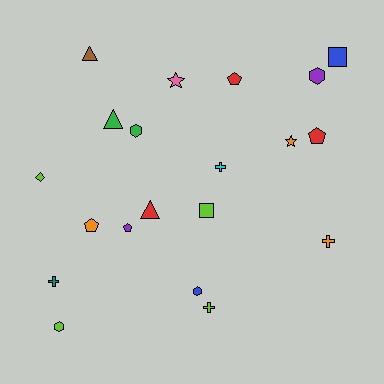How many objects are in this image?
There are 20 objects.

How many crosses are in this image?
There are 4 crosses.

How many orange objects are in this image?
There are 3 orange objects.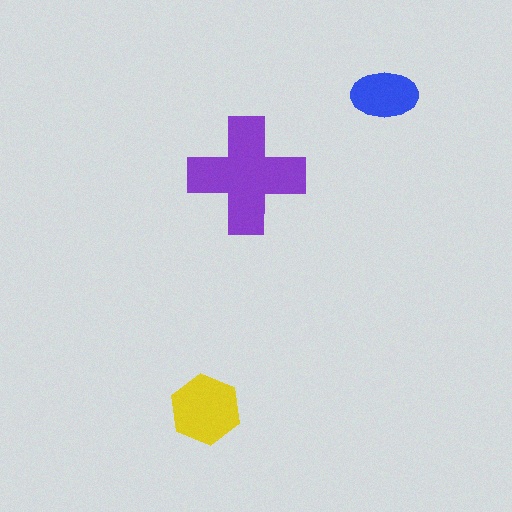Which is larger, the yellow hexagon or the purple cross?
The purple cross.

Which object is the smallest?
The blue ellipse.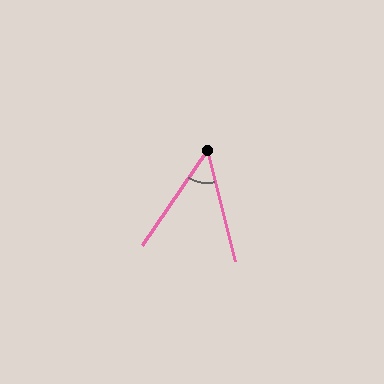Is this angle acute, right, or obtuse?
It is acute.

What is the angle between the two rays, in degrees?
Approximately 48 degrees.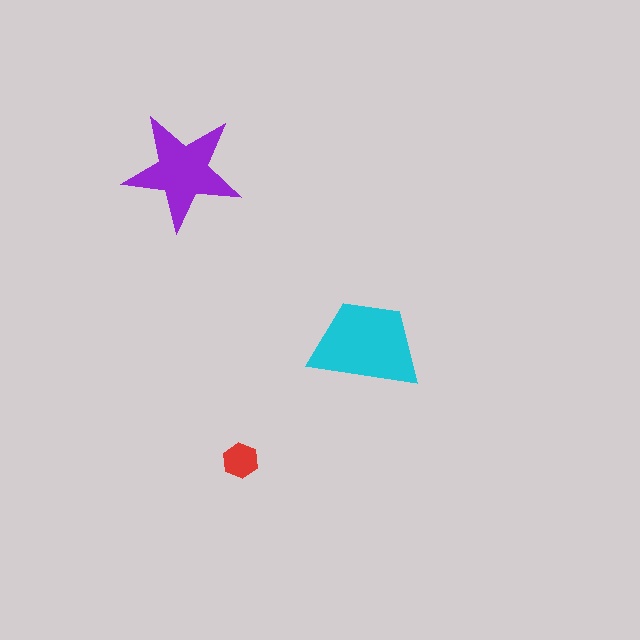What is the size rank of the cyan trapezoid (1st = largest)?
1st.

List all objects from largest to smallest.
The cyan trapezoid, the purple star, the red hexagon.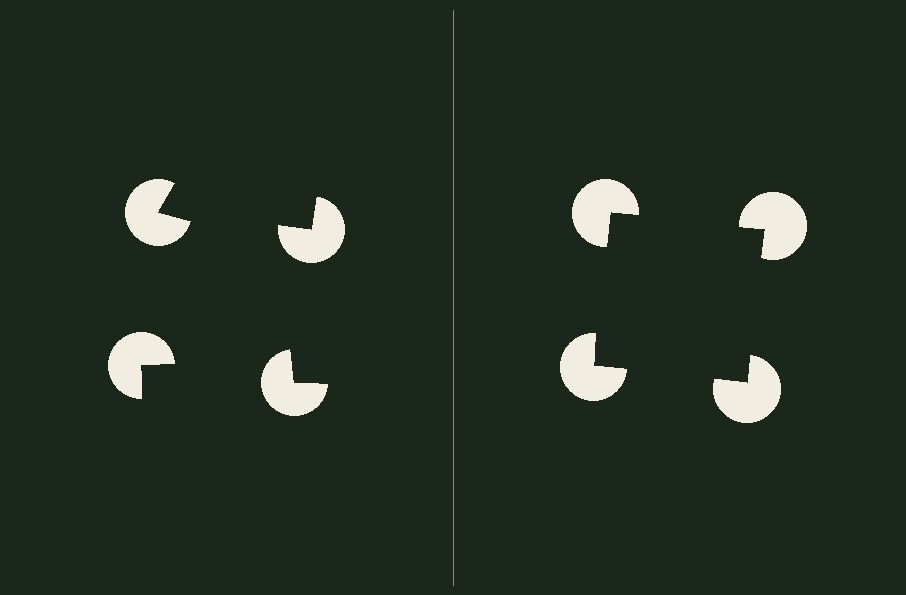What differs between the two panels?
The pac-man discs are positioned identically on both sides; only the wedge orientations differ. On the right they align to a square; on the left they are misaligned.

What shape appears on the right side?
An illusory square.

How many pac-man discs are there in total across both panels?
8 — 4 on each side.